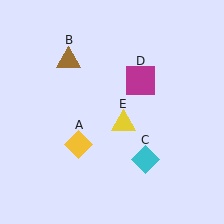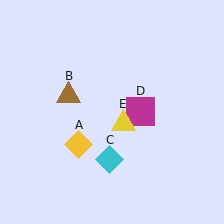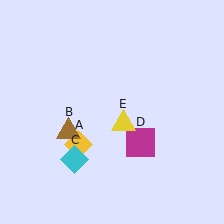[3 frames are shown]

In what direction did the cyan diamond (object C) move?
The cyan diamond (object C) moved left.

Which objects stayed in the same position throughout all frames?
Yellow diamond (object A) and yellow triangle (object E) remained stationary.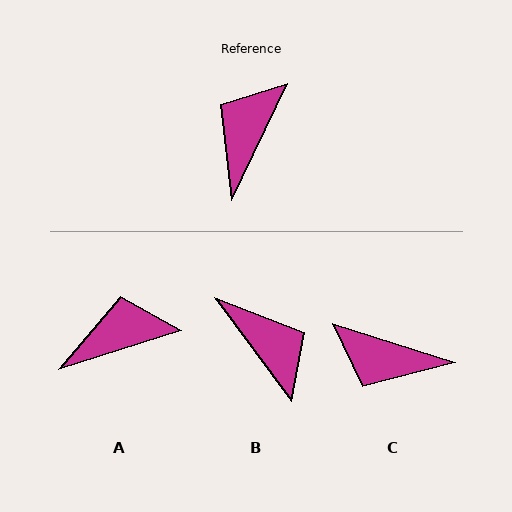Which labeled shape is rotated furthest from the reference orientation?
B, about 118 degrees away.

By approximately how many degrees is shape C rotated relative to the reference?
Approximately 98 degrees counter-clockwise.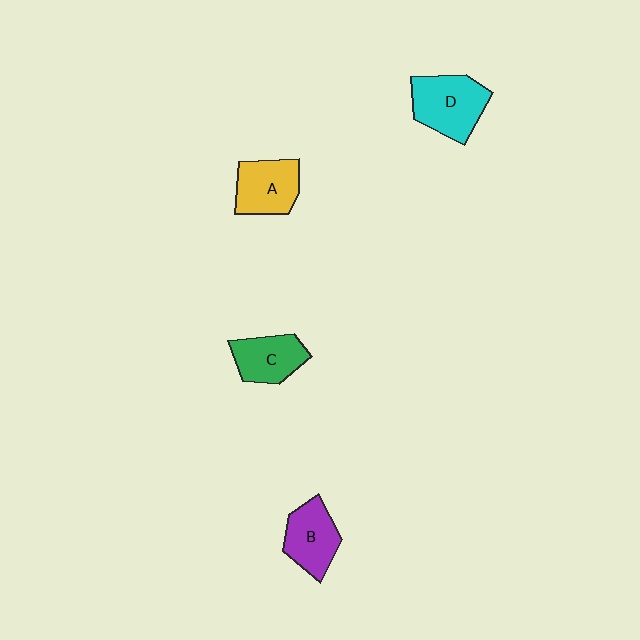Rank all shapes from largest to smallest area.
From largest to smallest: D (cyan), A (yellow), B (purple), C (green).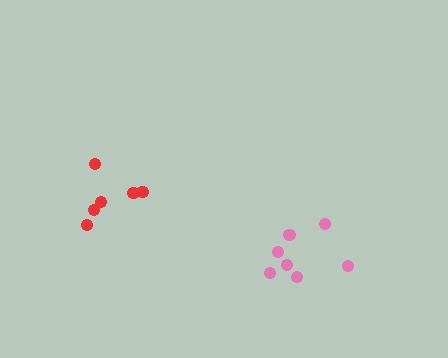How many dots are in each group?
Group 1: 6 dots, Group 2: 7 dots (13 total).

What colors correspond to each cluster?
The clusters are colored: red, pink.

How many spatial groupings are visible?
There are 2 spatial groupings.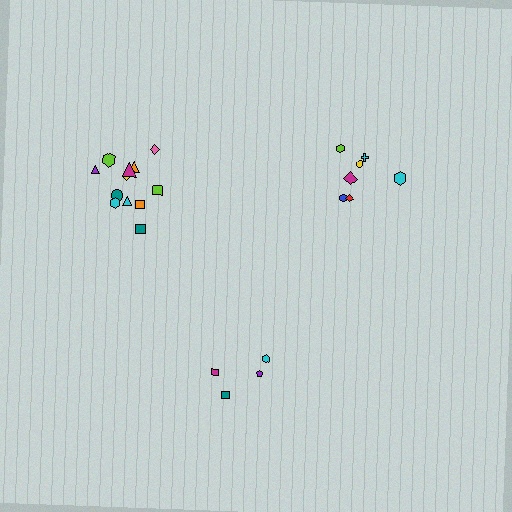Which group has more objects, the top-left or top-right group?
The top-left group.